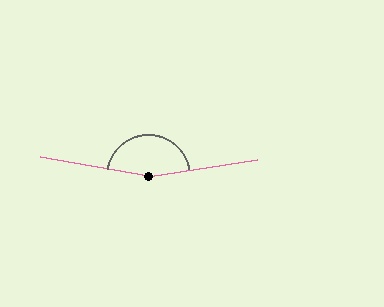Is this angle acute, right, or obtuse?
It is obtuse.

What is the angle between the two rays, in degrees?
Approximately 161 degrees.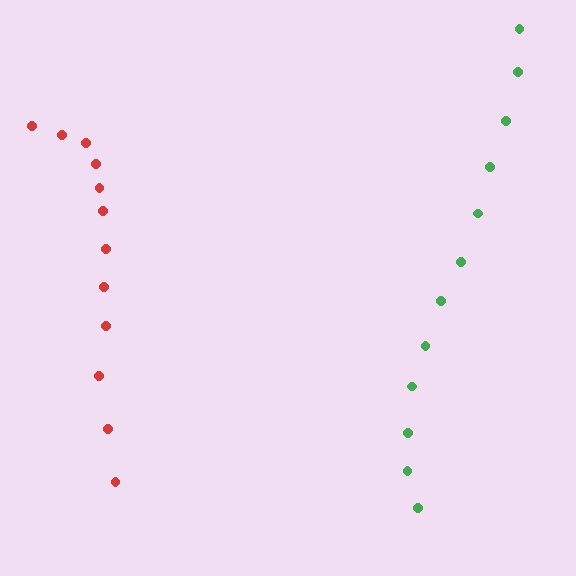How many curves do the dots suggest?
There are 2 distinct paths.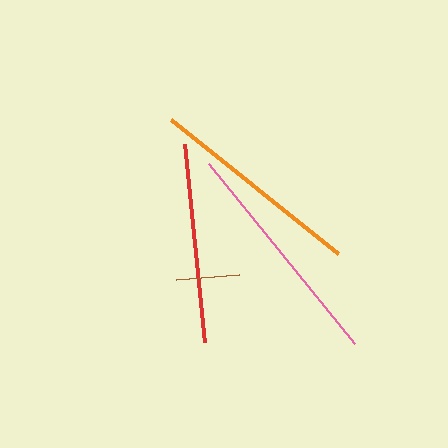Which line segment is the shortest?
The brown line is the shortest at approximately 63 pixels.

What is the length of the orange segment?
The orange segment is approximately 214 pixels long.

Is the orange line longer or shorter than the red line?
The orange line is longer than the red line.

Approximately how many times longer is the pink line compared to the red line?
The pink line is approximately 1.2 times the length of the red line.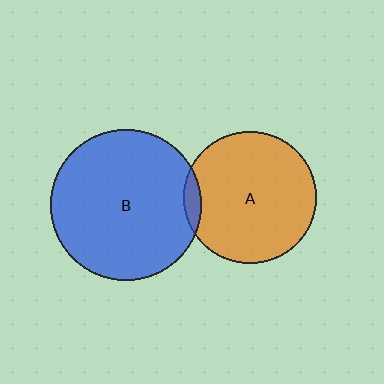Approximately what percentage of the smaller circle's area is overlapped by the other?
Approximately 5%.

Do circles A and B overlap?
Yes.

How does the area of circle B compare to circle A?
Approximately 1.3 times.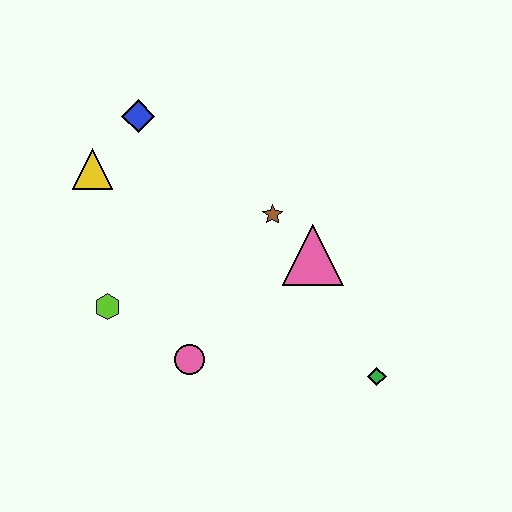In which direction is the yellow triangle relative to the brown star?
The yellow triangle is to the left of the brown star.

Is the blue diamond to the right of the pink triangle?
No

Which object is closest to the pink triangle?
The brown star is closest to the pink triangle.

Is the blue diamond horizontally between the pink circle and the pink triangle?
No